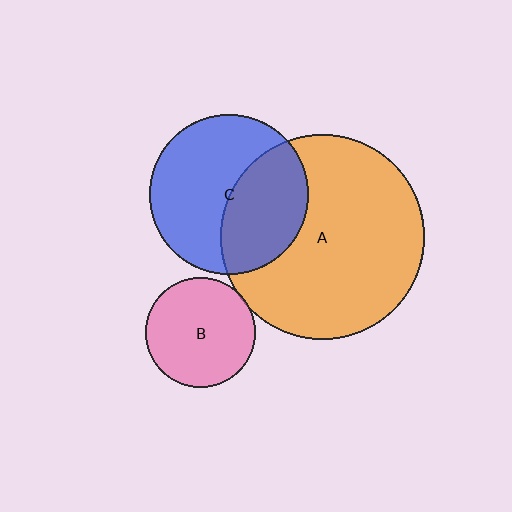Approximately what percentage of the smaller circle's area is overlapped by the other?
Approximately 5%.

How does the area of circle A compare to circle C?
Approximately 1.7 times.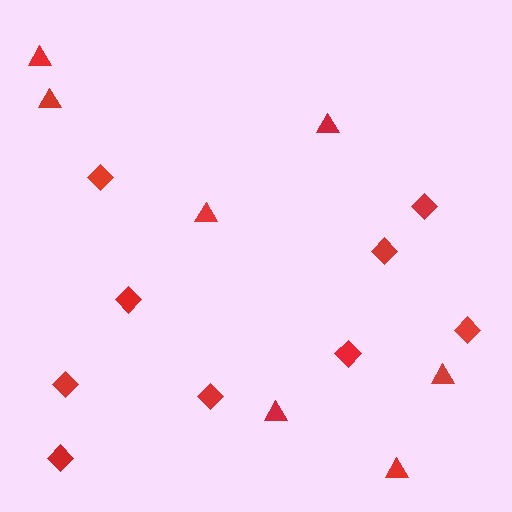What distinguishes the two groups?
There are 2 groups: one group of triangles (7) and one group of diamonds (9).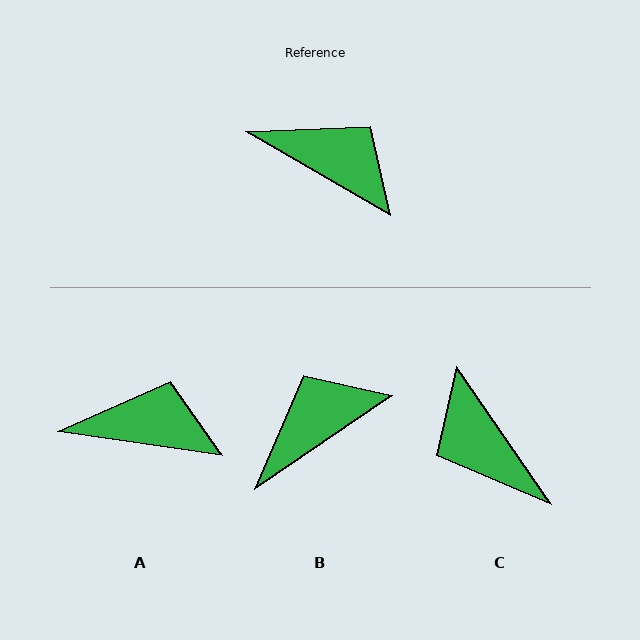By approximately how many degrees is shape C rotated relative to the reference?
Approximately 155 degrees counter-clockwise.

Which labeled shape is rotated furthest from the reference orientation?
C, about 155 degrees away.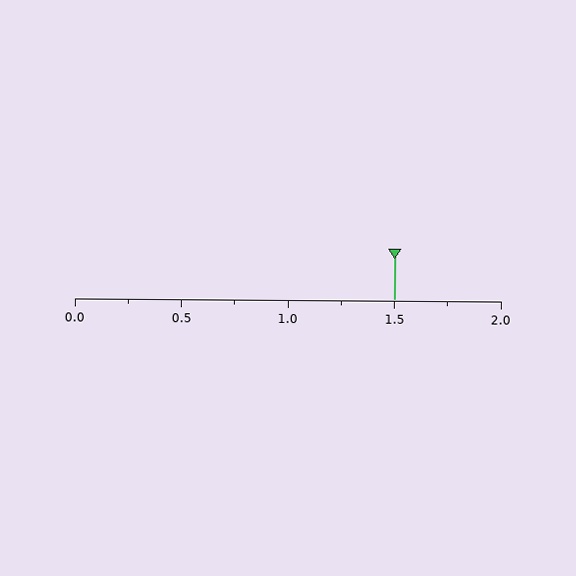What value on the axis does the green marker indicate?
The marker indicates approximately 1.5.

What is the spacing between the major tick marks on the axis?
The major ticks are spaced 0.5 apart.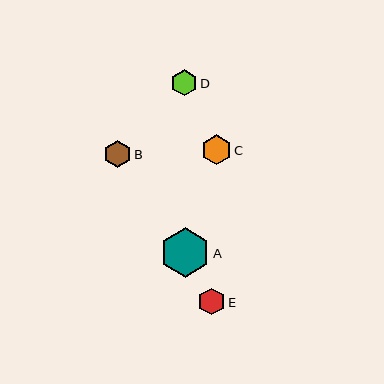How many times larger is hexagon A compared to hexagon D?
Hexagon A is approximately 1.9 times the size of hexagon D.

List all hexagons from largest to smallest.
From largest to smallest: A, C, E, B, D.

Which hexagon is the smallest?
Hexagon D is the smallest with a size of approximately 26 pixels.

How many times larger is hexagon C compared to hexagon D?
Hexagon C is approximately 1.1 times the size of hexagon D.